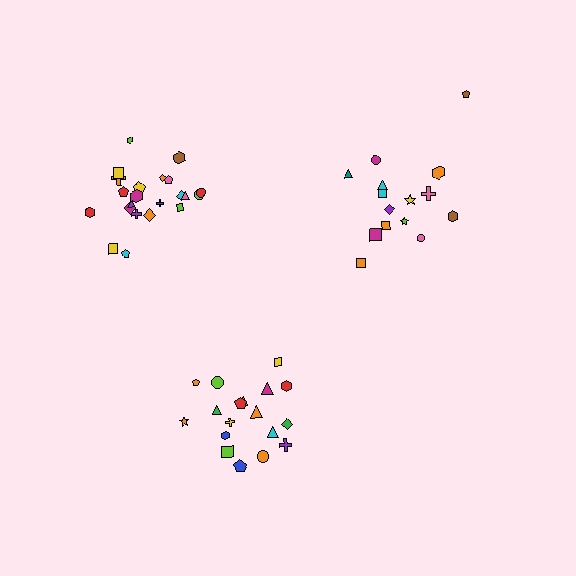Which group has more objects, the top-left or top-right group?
The top-left group.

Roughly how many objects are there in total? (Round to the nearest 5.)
Roughly 55 objects in total.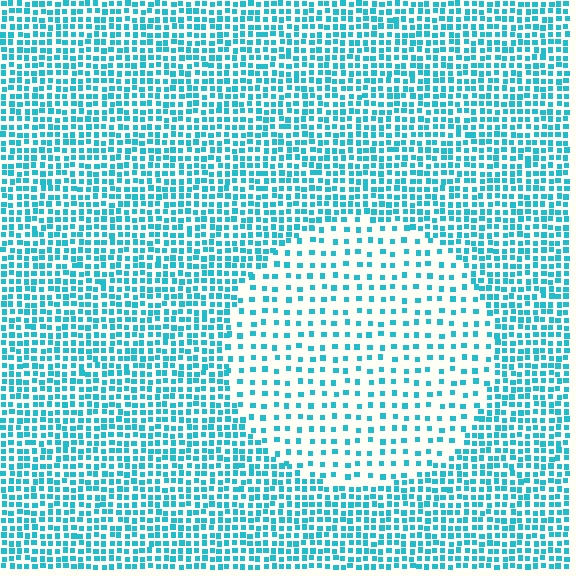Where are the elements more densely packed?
The elements are more densely packed outside the circle boundary.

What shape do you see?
I see a circle.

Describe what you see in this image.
The image contains small cyan elements arranged at two different densities. A circle-shaped region is visible where the elements are less densely packed than the surrounding area.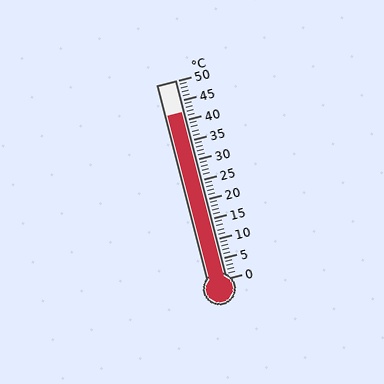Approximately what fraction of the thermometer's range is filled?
The thermometer is filled to approximately 85% of its range.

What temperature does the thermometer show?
The thermometer shows approximately 42°C.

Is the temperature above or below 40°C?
The temperature is above 40°C.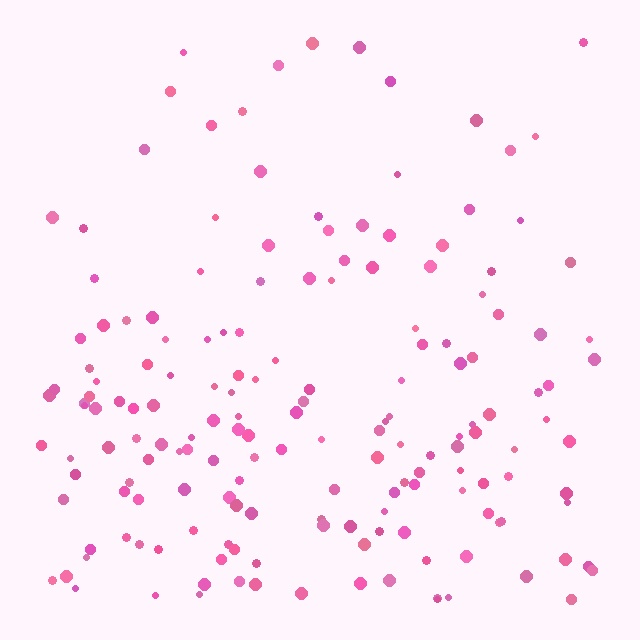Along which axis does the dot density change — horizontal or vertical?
Vertical.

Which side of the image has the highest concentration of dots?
The bottom.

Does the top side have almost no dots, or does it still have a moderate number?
Still a moderate number, just noticeably fewer than the bottom.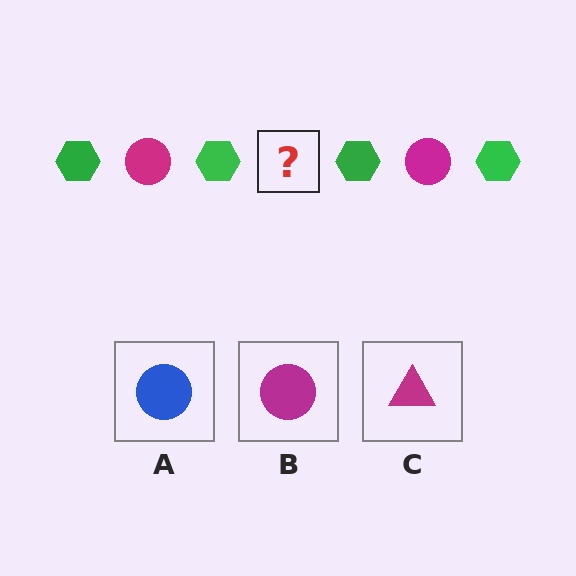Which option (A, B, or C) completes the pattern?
B.